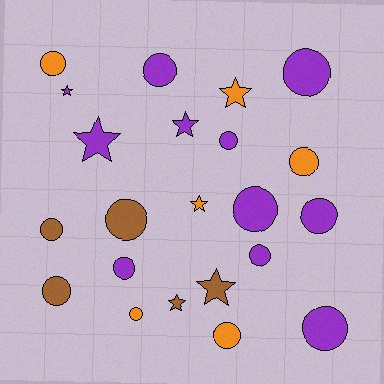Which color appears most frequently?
Purple, with 11 objects.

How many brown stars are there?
There are 2 brown stars.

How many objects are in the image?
There are 22 objects.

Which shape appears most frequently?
Circle, with 15 objects.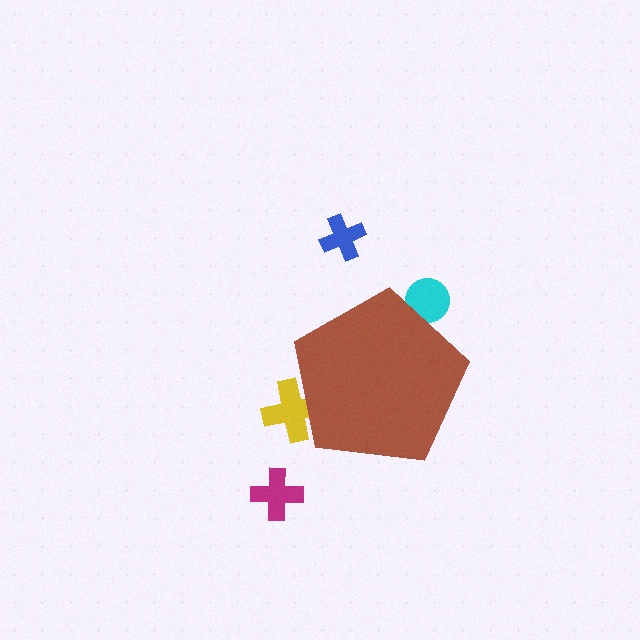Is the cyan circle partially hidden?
Yes, the cyan circle is partially hidden behind the brown pentagon.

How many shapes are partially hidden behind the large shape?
2 shapes are partially hidden.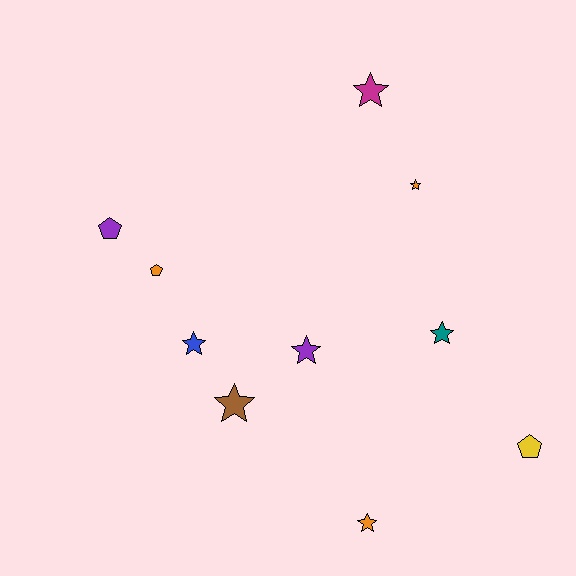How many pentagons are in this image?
There are 3 pentagons.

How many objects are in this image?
There are 10 objects.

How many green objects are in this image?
There are no green objects.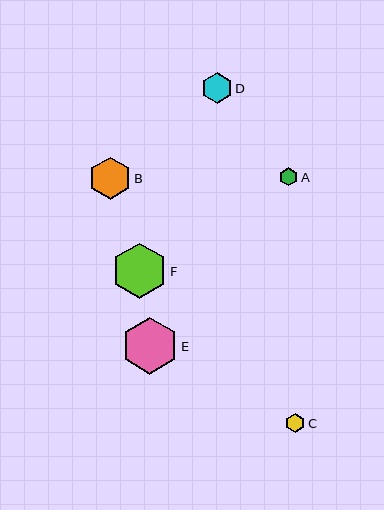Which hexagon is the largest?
Hexagon E is the largest with a size of approximately 57 pixels.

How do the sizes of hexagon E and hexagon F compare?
Hexagon E and hexagon F are approximately the same size.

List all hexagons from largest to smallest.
From largest to smallest: E, F, B, D, C, A.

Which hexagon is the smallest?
Hexagon A is the smallest with a size of approximately 18 pixels.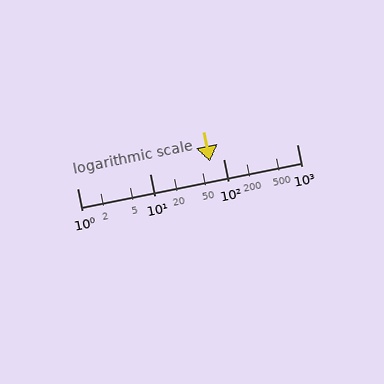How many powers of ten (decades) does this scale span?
The scale spans 3 decades, from 1 to 1000.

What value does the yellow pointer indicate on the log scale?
The pointer indicates approximately 66.